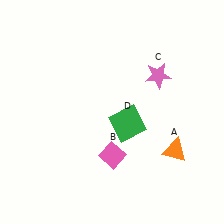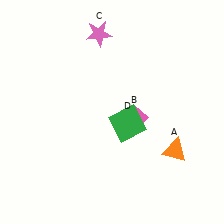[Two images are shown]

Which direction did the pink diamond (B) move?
The pink diamond (B) moved up.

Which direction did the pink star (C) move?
The pink star (C) moved left.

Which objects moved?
The objects that moved are: the pink diamond (B), the pink star (C).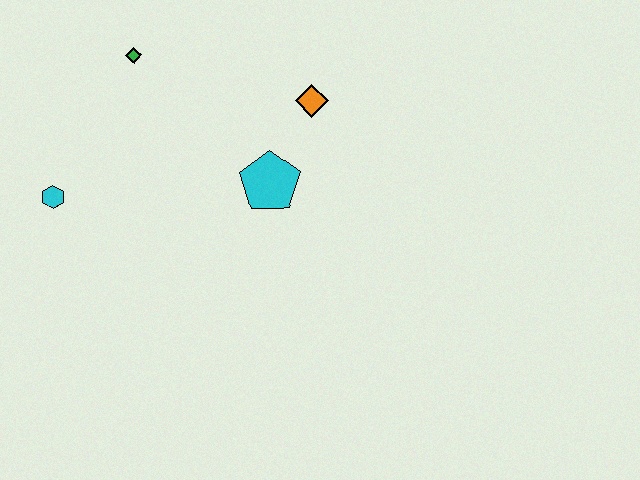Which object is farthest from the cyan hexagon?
The orange diamond is farthest from the cyan hexagon.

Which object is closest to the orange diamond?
The cyan pentagon is closest to the orange diamond.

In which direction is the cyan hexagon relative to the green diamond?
The cyan hexagon is below the green diamond.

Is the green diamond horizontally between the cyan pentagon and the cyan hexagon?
Yes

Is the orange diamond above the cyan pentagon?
Yes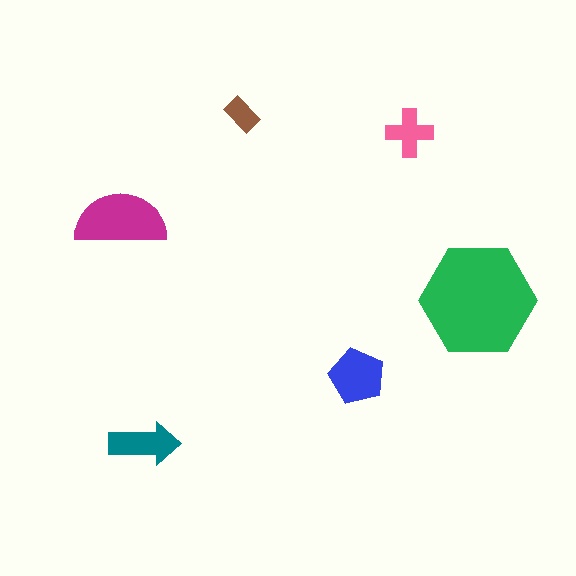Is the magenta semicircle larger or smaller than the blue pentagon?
Larger.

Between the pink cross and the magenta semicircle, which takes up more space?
The magenta semicircle.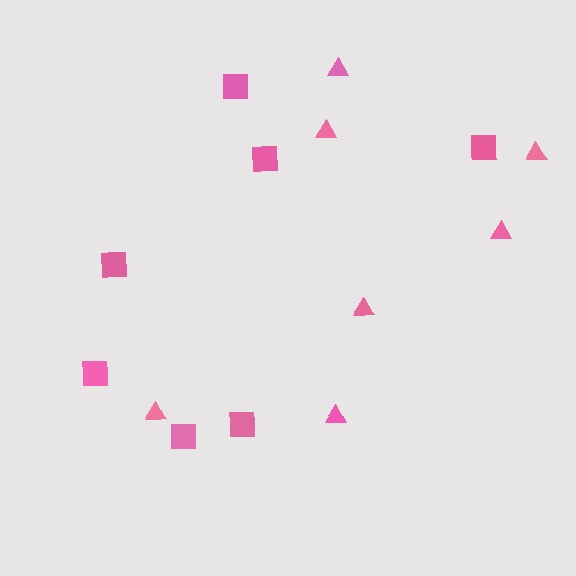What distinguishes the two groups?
There are 2 groups: one group of squares (7) and one group of triangles (7).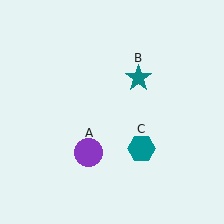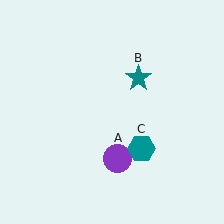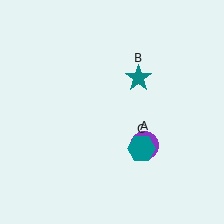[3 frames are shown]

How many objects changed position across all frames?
1 object changed position: purple circle (object A).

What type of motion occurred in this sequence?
The purple circle (object A) rotated counterclockwise around the center of the scene.